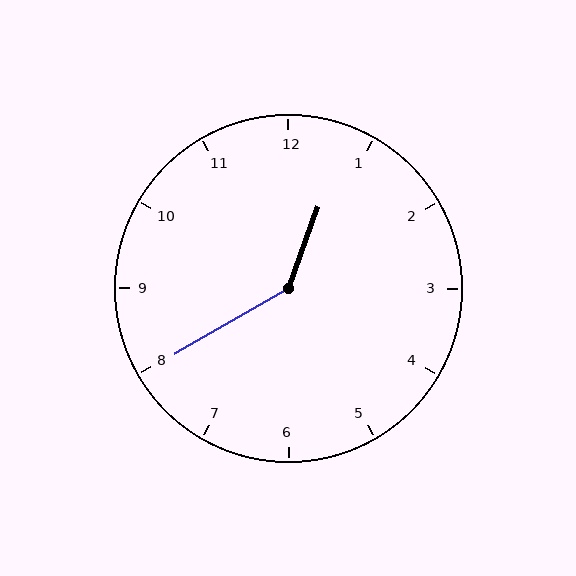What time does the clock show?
12:40.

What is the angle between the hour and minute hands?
Approximately 140 degrees.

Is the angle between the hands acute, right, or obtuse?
It is obtuse.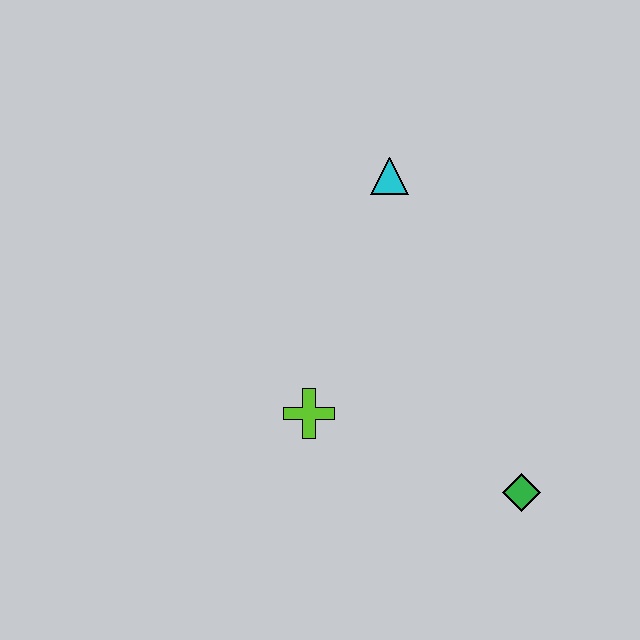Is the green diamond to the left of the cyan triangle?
No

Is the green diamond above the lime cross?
No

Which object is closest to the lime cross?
The green diamond is closest to the lime cross.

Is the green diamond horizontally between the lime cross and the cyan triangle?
No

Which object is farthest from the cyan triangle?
The green diamond is farthest from the cyan triangle.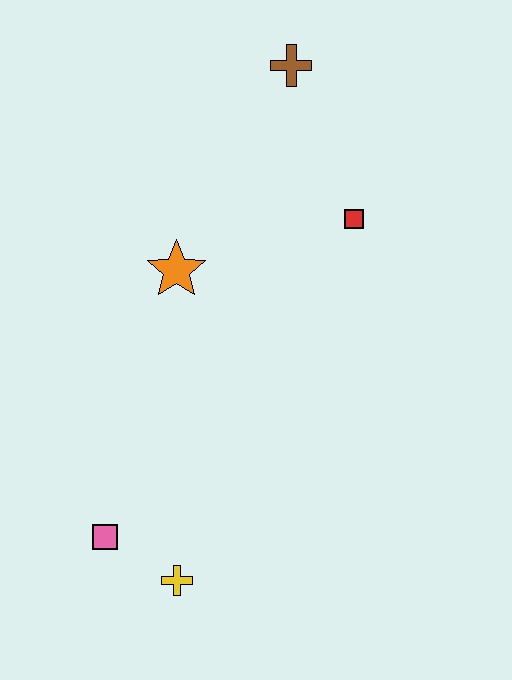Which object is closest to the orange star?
The red square is closest to the orange star.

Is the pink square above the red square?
No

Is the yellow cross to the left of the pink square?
No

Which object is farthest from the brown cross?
The yellow cross is farthest from the brown cross.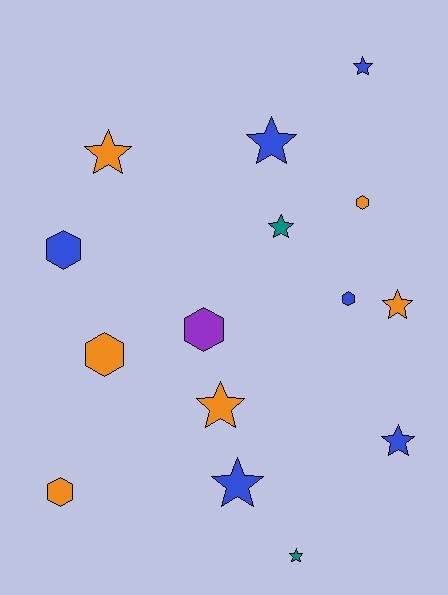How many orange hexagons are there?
There are 3 orange hexagons.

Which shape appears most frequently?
Star, with 9 objects.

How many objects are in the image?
There are 15 objects.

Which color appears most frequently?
Orange, with 6 objects.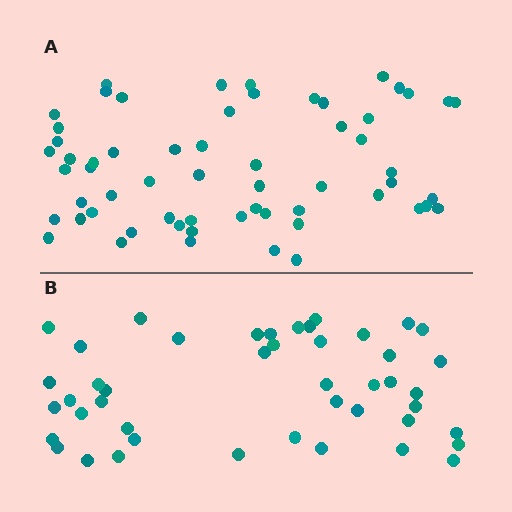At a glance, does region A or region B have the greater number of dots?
Region A (the top region) has more dots.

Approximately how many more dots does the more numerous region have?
Region A has approximately 15 more dots than region B.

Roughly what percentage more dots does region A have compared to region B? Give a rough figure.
About 35% more.